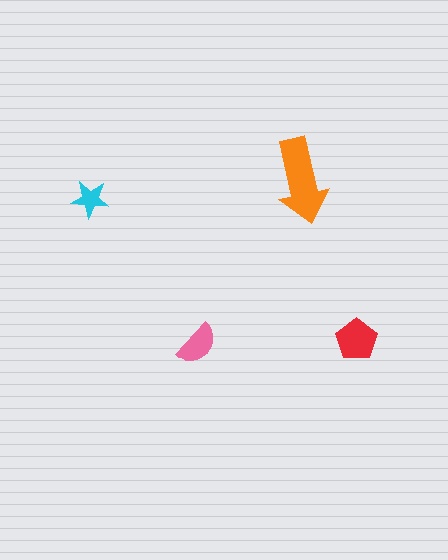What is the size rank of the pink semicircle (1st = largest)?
3rd.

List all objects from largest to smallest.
The orange arrow, the red pentagon, the pink semicircle, the cyan star.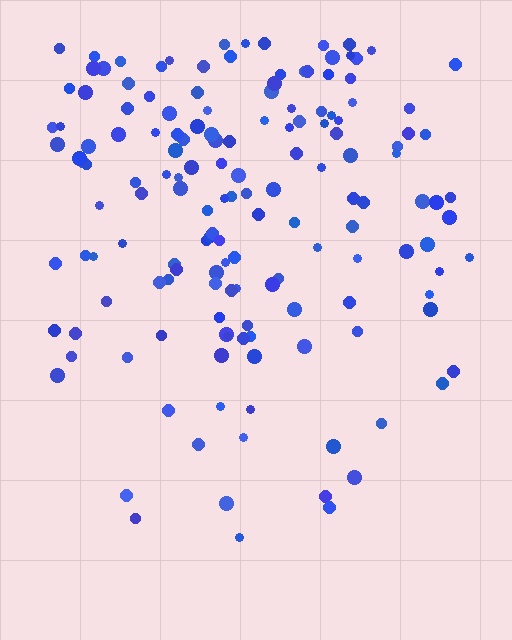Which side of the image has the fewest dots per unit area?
The bottom.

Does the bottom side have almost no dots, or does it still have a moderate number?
Still a moderate number, just noticeably fewer than the top.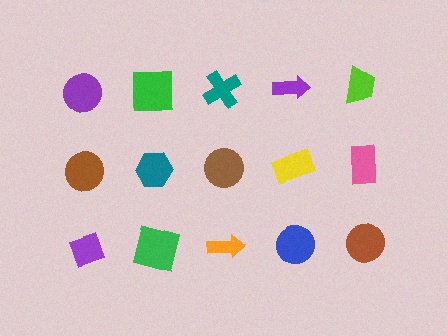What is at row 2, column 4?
A yellow rectangle.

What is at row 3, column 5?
A brown circle.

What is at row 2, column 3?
A brown circle.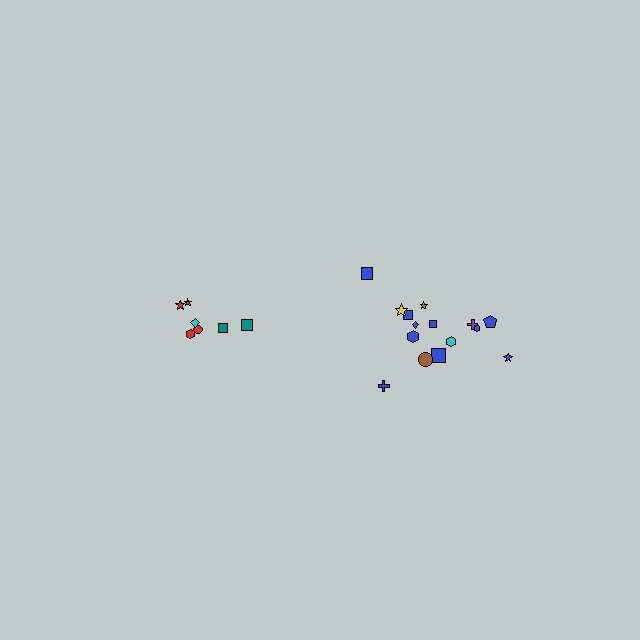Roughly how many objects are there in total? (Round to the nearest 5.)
Roughly 20 objects in total.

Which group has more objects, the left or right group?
The right group.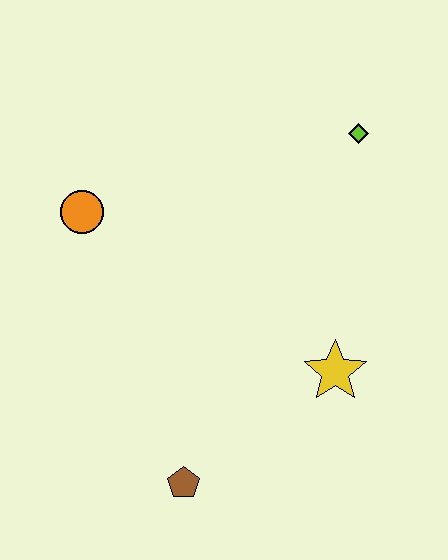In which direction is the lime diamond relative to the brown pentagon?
The lime diamond is above the brown pentagon.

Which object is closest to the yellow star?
The brown pentagon is closest to the yellow star.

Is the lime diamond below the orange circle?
No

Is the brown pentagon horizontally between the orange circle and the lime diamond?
Yes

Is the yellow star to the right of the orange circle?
Yes